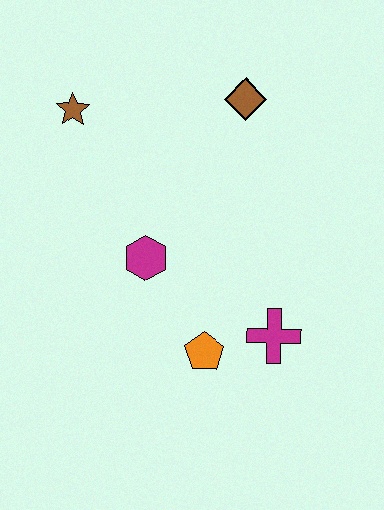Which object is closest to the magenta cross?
The orange pentagon is closest to the magenta cross.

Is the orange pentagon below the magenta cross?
Yes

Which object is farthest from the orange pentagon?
The brown star is farthest from the orange pentagon.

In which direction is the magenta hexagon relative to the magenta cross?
The magenta hexagon is to the left of the magenta cross.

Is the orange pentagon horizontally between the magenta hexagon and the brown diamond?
Yes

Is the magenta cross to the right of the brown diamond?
Yes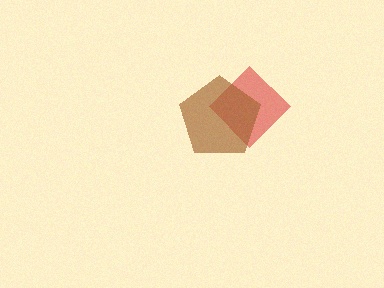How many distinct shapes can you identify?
There are 2 distinct shapes: a red diamond, a brown pentagon.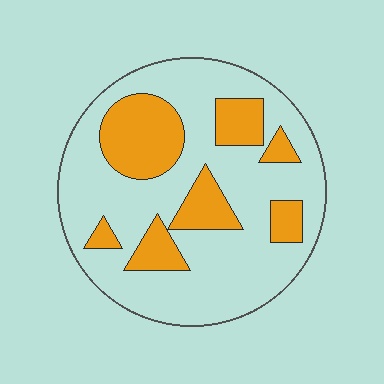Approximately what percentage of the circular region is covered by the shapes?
Approximately 30%.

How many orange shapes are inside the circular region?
7.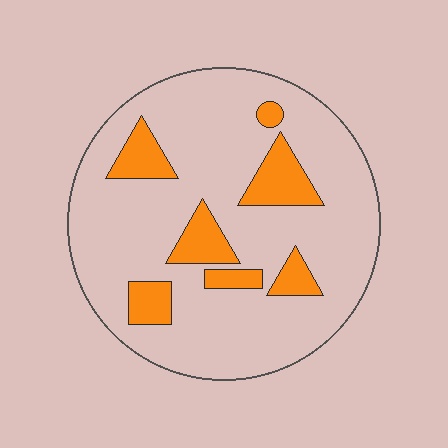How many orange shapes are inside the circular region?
7.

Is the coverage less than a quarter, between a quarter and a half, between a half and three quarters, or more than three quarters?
Less than a quarter.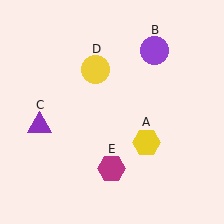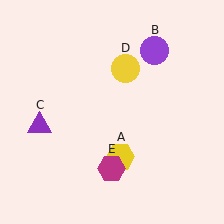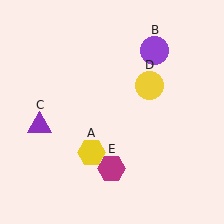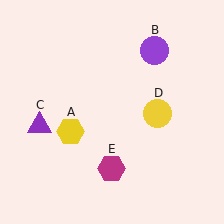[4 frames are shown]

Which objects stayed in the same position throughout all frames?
Purple circle (object B) and purple triangle (object C) and magenta hexagon (object E) remained stationary.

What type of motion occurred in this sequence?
The yellow hexagon (object A), yellow circle (object D) rotated clockwise around the center of the scene.